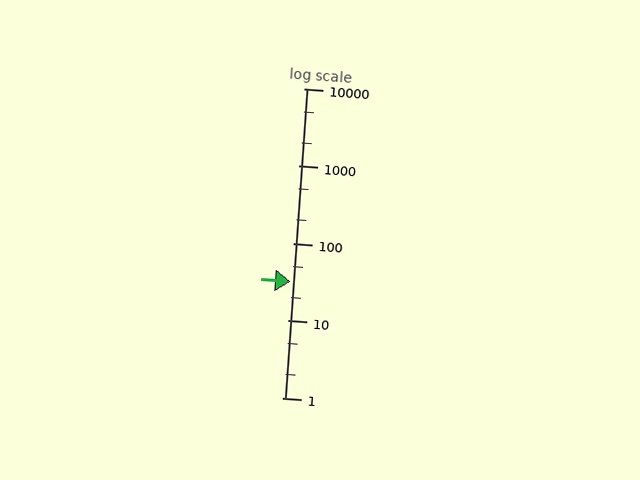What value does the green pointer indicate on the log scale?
The pointer indicates approximately 32.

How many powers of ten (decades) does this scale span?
The scale spans 4 decades, from 1 to 10000.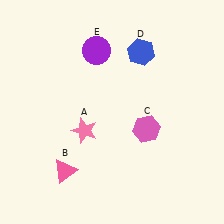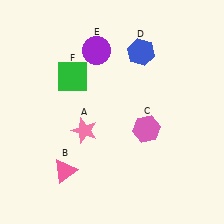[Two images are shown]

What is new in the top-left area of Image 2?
A green square (F) was added in the top-left area of Image 2.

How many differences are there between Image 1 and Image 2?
There is 1 difference between the two images.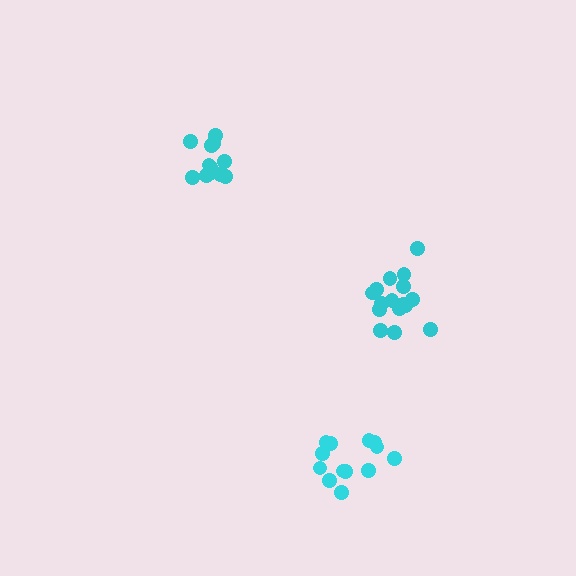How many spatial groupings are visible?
There are 3 spatial groupings.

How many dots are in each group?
Group 1: 12 dots, Group 2: 16 dots, Group 3: 13 dots (41 total).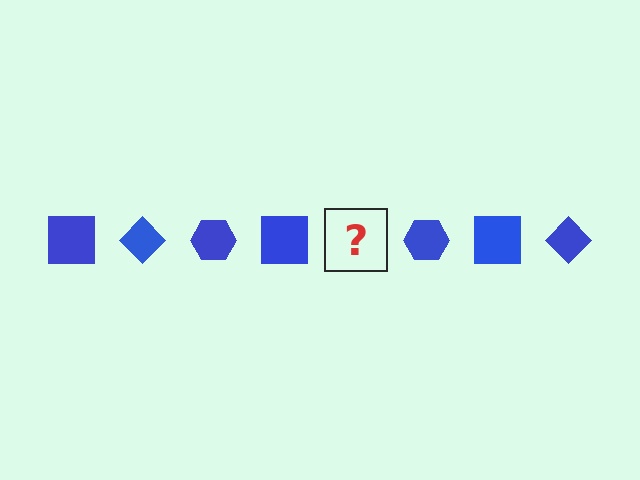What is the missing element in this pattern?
The missing element is a blue diamond.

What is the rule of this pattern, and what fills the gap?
The rule is that the pattern cycles through square, diamond, hexagon shapes in blue. The gap should be filled with a blue diamond.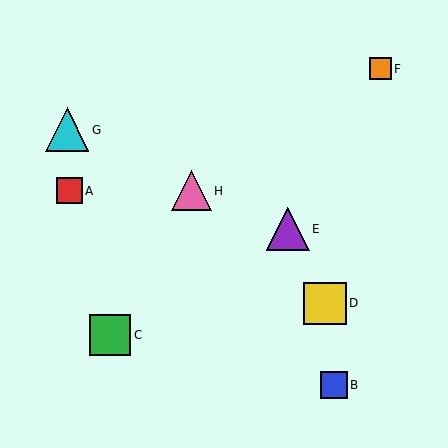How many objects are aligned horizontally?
2 objects (A, H) are aligned horizontally.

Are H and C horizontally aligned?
No, H is at y≈191 and C is at y≈335.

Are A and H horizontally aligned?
Yes, both are at y≈191.